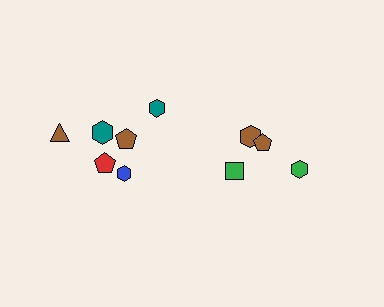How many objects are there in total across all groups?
There are 10 objects.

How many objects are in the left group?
There are 6 objects.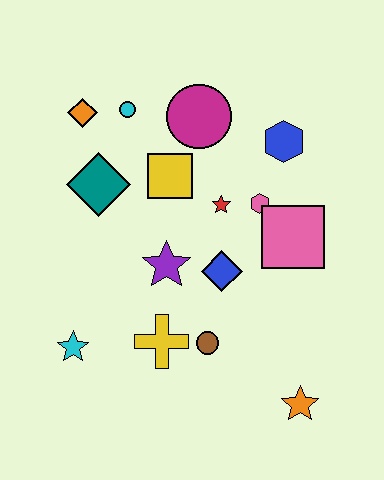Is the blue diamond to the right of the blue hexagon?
No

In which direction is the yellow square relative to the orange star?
The yellow square is above the orange star.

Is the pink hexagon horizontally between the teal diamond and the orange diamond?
No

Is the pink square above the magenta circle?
No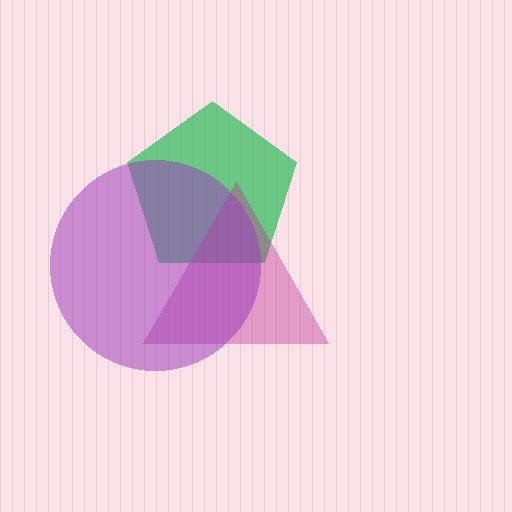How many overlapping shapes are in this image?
There are 3 overlapping shapes in the image.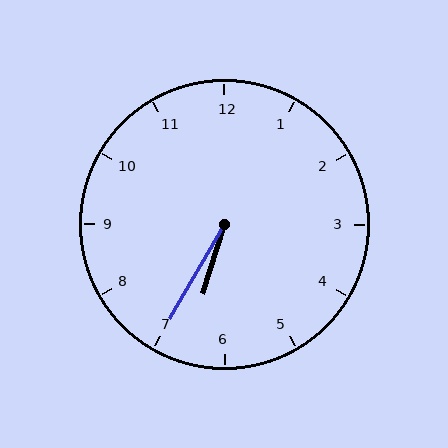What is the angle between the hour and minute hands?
Approximately 12 degrees.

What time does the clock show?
6:35.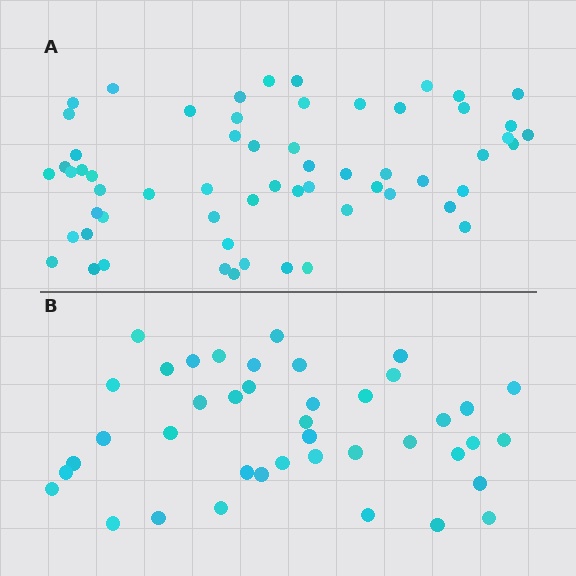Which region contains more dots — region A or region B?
Region A (the top region) has more dots.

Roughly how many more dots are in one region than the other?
Region A has approximately 20 more dots than region B.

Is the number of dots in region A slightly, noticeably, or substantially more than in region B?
Region A has substantially more. The ratio is roughly 1.5 to 1.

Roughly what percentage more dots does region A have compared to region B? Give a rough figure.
About 45% more.